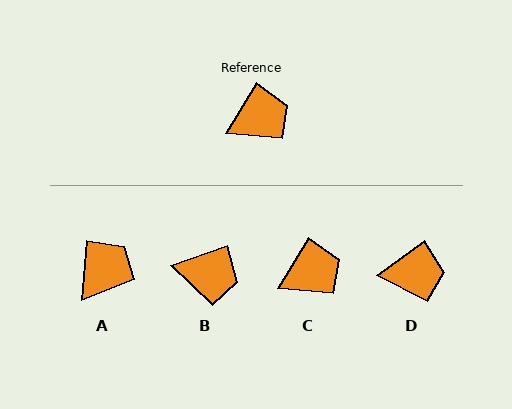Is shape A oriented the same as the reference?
No, it is off by about 27 degrees.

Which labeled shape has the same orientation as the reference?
C.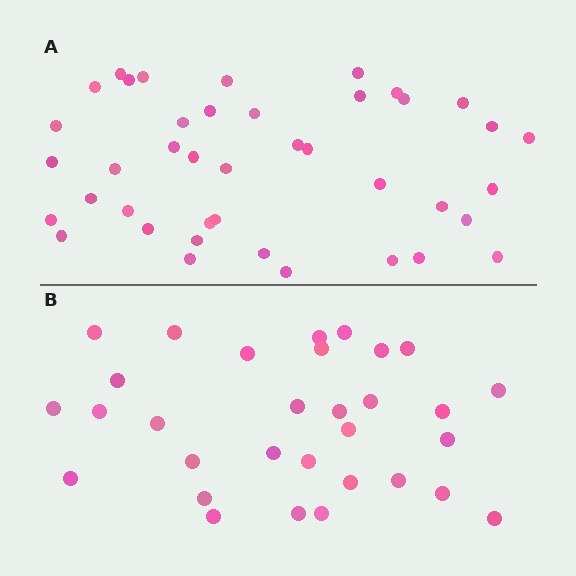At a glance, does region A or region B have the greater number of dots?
Region A (the top region) has more dots.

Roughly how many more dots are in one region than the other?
Region A has roughly 10 or so more dots than region B.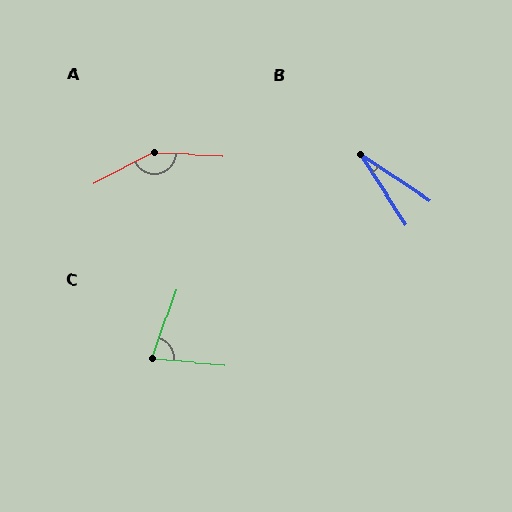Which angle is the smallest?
B, at approximately 23 degrees.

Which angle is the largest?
A, at approximately 151 degrees.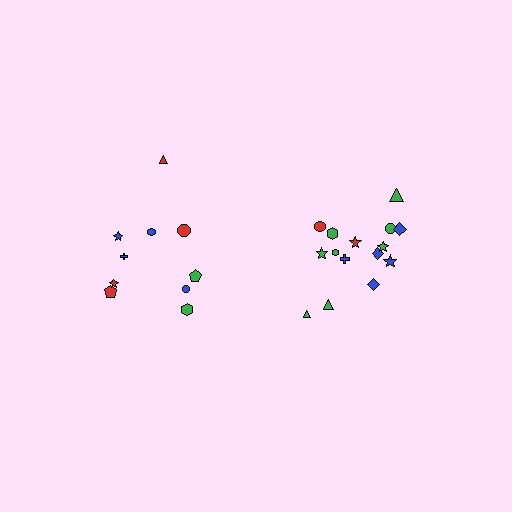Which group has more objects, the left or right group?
The right group.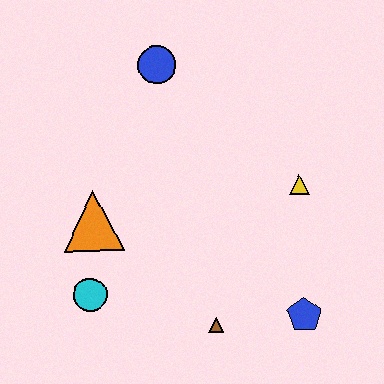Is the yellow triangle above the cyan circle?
Yes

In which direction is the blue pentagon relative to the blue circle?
The blue pentagon is below the blue circle.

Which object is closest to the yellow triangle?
The blue pentagon is closest to the yellow triangle.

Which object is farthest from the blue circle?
The blue pentagon is farthest from the blue circle.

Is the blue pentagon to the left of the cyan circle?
No